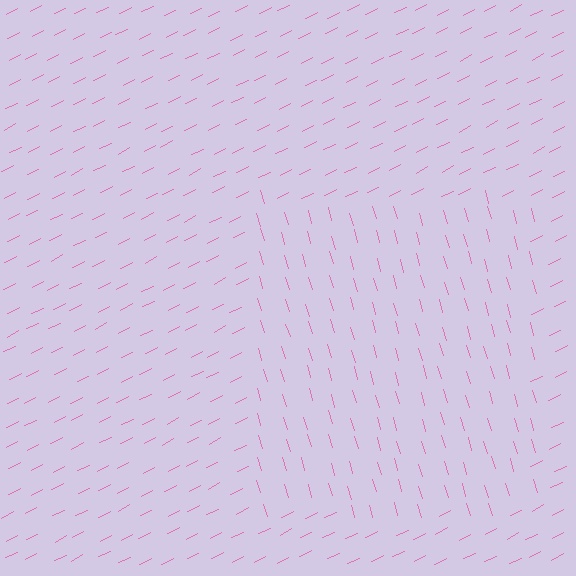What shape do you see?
I see a rectangle.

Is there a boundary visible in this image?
Yes, there is a texture boundary formed by a change in line orientation.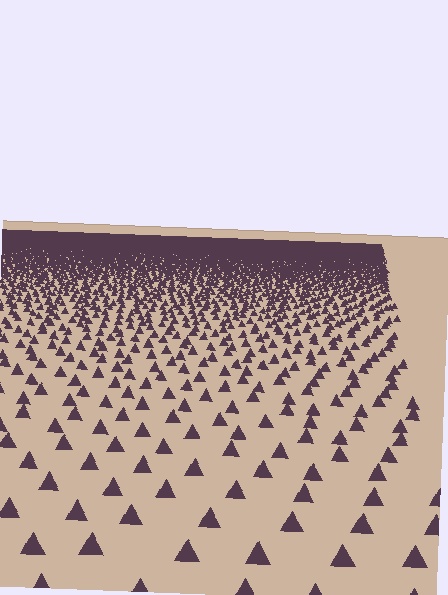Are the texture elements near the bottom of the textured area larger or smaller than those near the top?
Larger. Near the bottom, elements are closer to the viewer and appear at a bigger on-screen size.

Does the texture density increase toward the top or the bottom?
Density increases toward the top.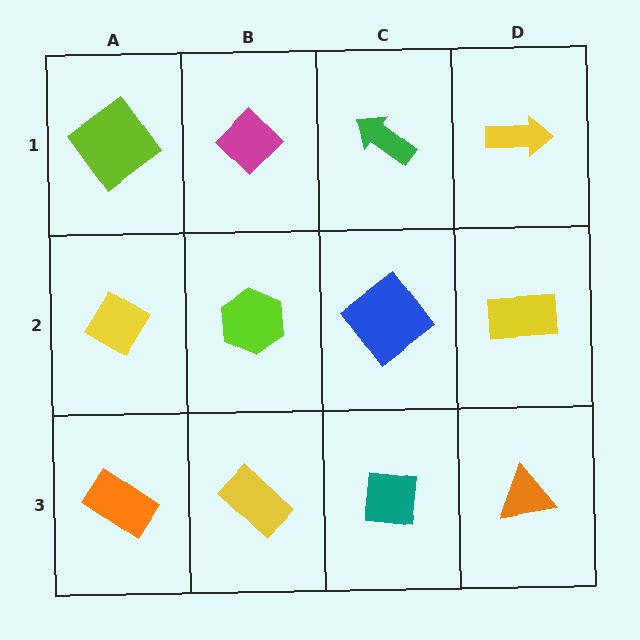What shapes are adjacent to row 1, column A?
A yellow diamond (row 2, column A), a magenta diamond (row 1, column B).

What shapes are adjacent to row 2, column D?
A yellow arrow (row 1, column D), an orange triangle (row 3, column D), a blue diamond (row 2, column C).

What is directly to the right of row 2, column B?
A blue diamond.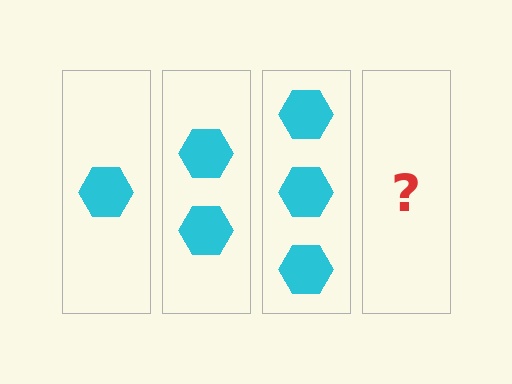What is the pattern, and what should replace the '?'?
The pattern is that each step adds one more hexagon. The '?' should be 4 hexagons.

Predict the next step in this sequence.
The next step is 4 hexagons.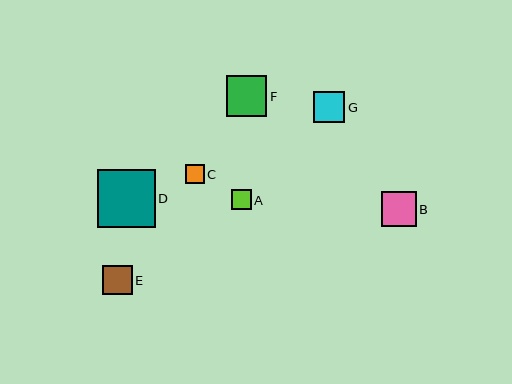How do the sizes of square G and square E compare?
Square G and square E are approximately the same size.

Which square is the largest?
Square D is the largest with a size of approximately 58 pixels.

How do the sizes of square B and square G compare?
Square B and square G are approximately the same size.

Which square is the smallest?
Square C is the smallest with a size of approximately 19 pixels.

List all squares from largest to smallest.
From largest to smallest: D, F, B, G, E, A, C.